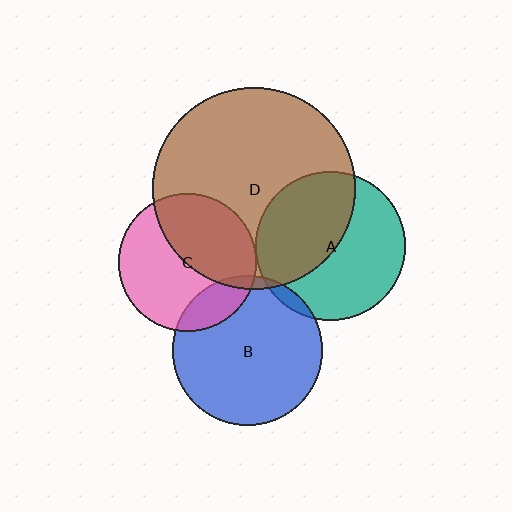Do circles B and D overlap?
Yes.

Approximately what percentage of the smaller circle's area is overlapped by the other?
Approximately 5%.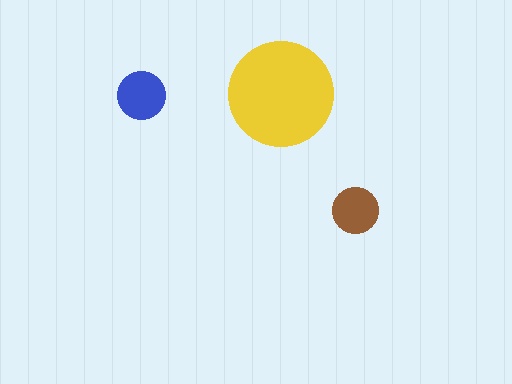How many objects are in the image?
There are 3 objects in the image.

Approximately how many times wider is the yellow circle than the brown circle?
About 2.5 times wider.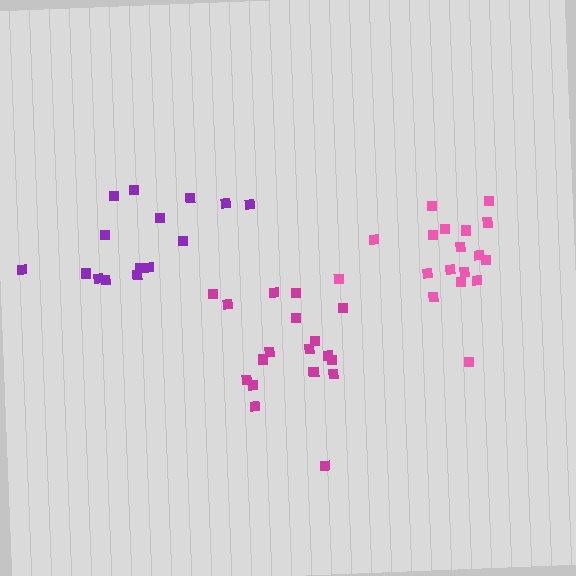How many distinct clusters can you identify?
There are 3 distinct clusters.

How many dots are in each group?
Group 1: 18 dots, Group 2: 18 dots, Group 3: 15 dots (51 total).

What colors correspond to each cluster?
The clusters are colored: magenta, pink, purple.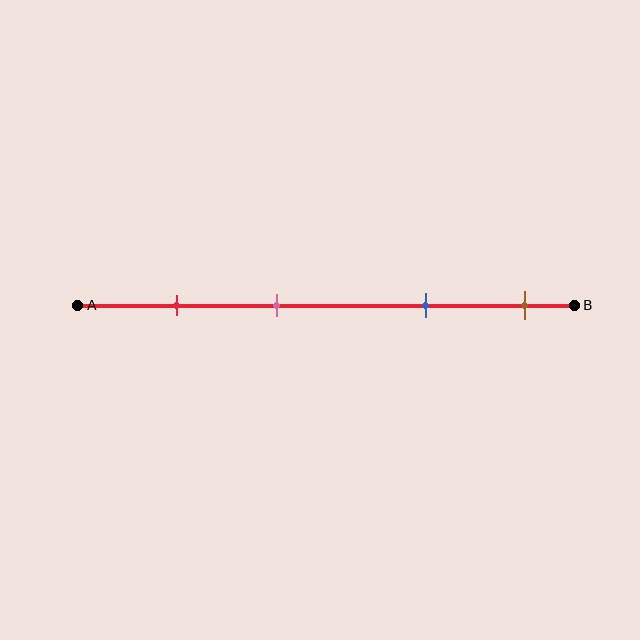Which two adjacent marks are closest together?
The red and pink marks are the closest adjacent pair.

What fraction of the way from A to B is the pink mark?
The pink mark is approximately 40% (0.4) of the way from A to B.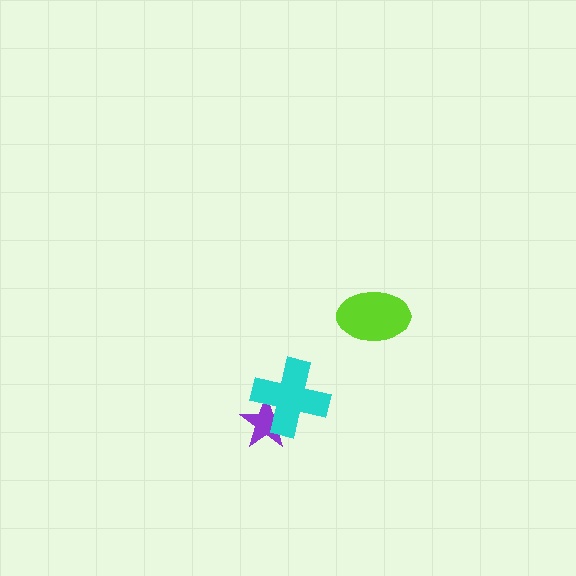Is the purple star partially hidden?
Yes, it is partially covered by another shape.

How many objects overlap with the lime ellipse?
0 objects overlap with the lime ellipse.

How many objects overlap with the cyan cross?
1 object overlaps with the cyan cross.